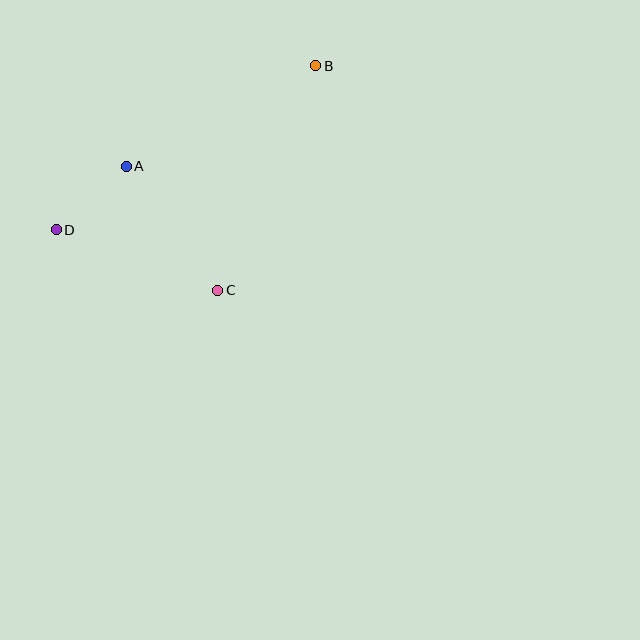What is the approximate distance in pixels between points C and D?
The distance between C and D is approximately 173 pixels.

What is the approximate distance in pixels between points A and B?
The distance between A and B is approximately 214 pixels.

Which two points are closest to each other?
Points A and D are closest to each other.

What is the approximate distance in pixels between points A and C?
The distance between A and C is approximately 154 pixels.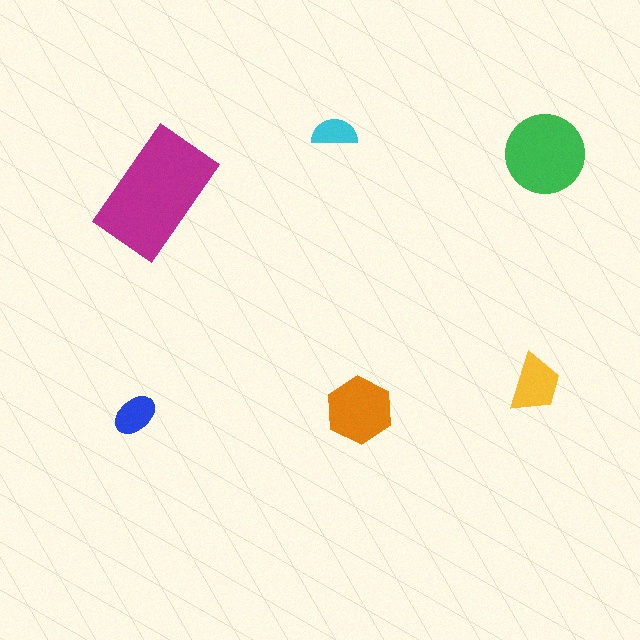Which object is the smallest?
The cyan semicircle.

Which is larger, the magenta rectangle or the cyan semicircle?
The magenta rectangle.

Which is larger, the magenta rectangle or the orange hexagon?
The magenta rectangle.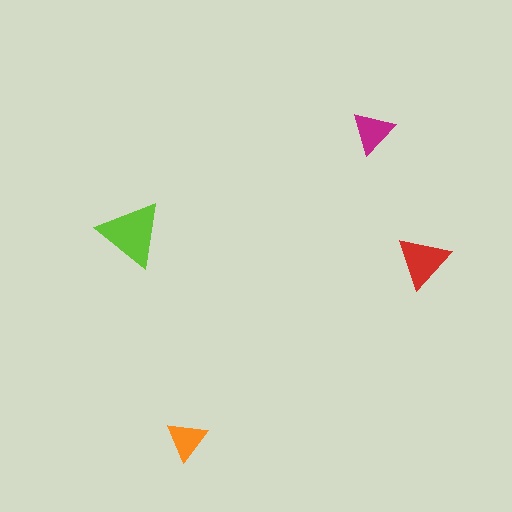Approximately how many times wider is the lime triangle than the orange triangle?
About 1.5 times wider.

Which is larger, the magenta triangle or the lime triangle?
The lime one.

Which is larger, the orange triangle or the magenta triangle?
The magenta one.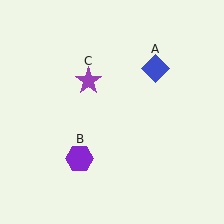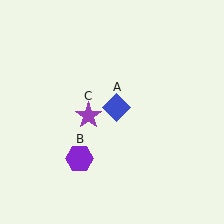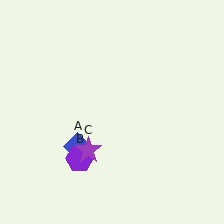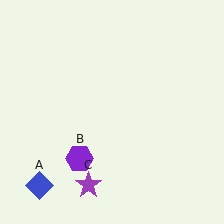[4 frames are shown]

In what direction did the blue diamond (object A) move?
The blue diamond (object A) moved down and to the left.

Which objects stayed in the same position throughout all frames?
Purple hexagon (object B) remained stationary.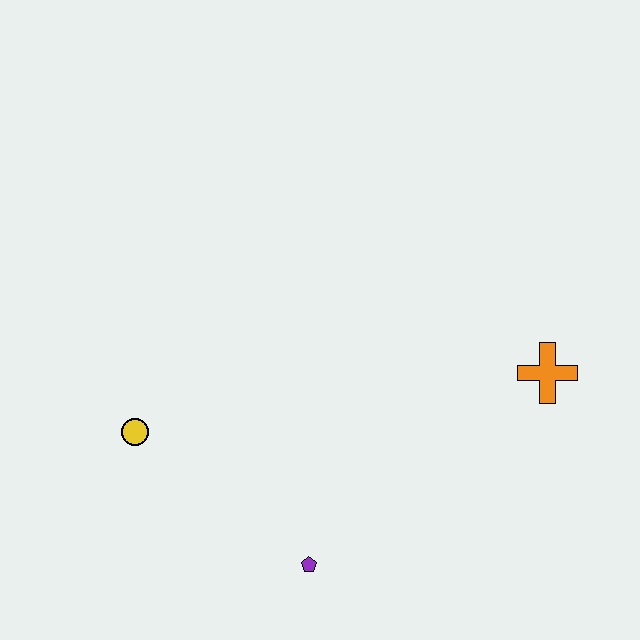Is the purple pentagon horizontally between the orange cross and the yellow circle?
Yes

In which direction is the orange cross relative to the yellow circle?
The orange cross is to the right of the yellow circle.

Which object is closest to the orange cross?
The purple pentagon is closest to the orange cross.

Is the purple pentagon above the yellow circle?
No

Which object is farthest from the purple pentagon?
The orange cross is farthest from the purple pentagon.